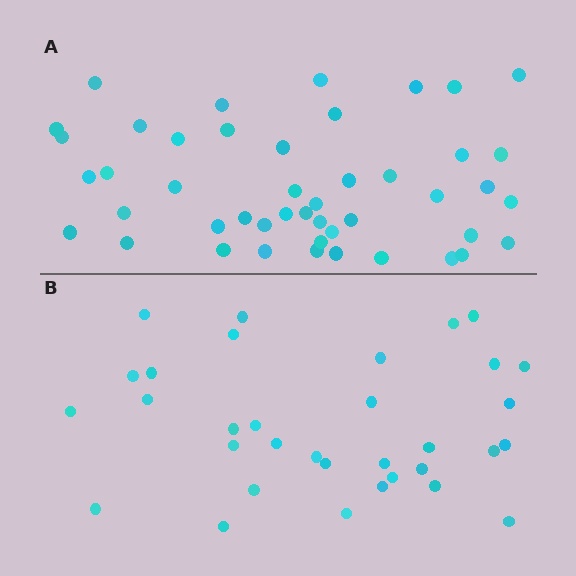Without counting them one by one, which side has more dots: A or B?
Region A (the top region) has more dots.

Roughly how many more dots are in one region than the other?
Region A has approximately 15 more dots than region B.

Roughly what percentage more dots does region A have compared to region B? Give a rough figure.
About 40% more.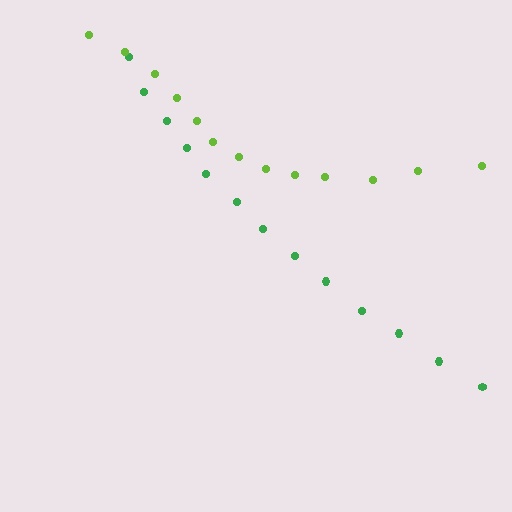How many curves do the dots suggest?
There are 2 distinct paths.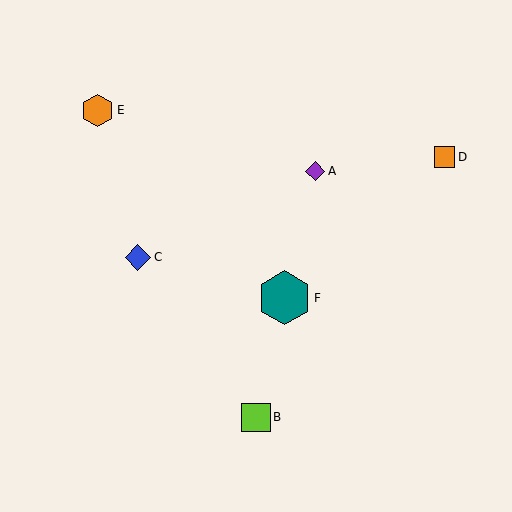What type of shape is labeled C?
Shape C is a blue diamond.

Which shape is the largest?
The teal hexagon (labeled F) is the largest.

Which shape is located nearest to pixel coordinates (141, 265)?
The blue diamond (labeled C) at (138, 257) is nearest to that location.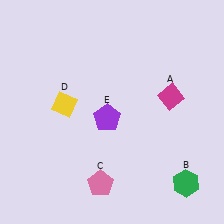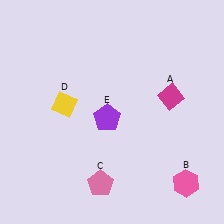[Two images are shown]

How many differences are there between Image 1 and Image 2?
There is 1 difference between the two images.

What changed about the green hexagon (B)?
In Image 1, B is green. In Image 2, it changed to pink.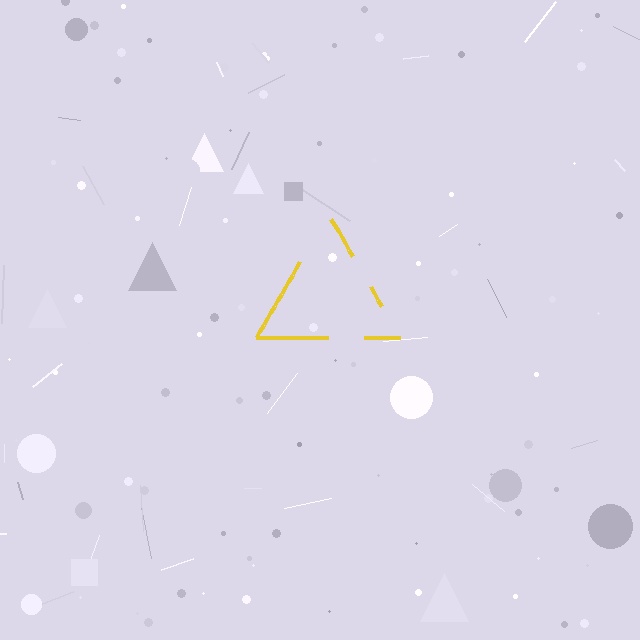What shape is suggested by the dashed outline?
The dashed outline suggests a triangle.